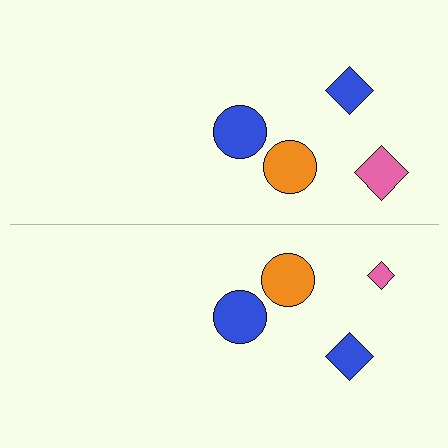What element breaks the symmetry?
The pink diamond on the bottom side has a different size than its mirror counterpart.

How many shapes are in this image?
There are 8 shapes in this image.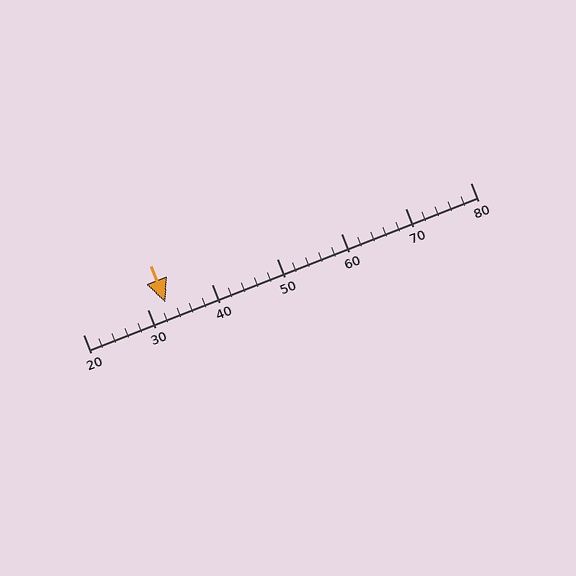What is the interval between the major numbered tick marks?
The major tick marks are spaced 10 units apart.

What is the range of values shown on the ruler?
The ruler shows values from 20 to 80.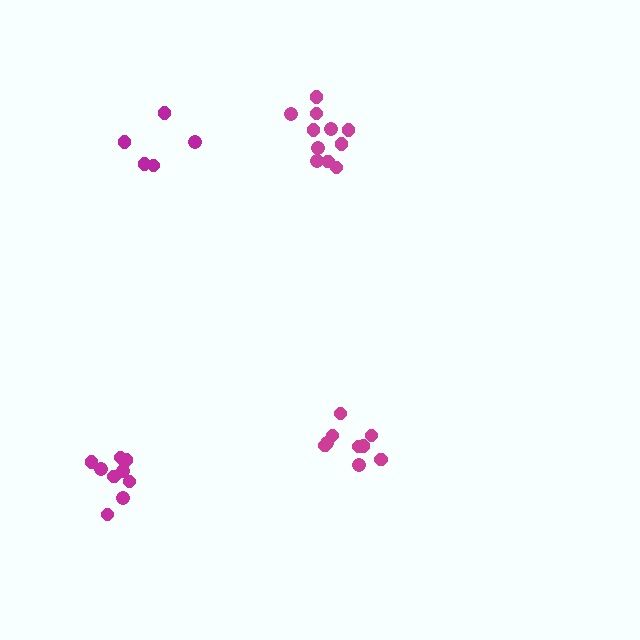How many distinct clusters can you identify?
There are 4 distinct clusters.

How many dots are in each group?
Group 1: 9 dots, Group 2: 11 dots, Group 3: 5 dots, Group 4: 10 dots (35 total).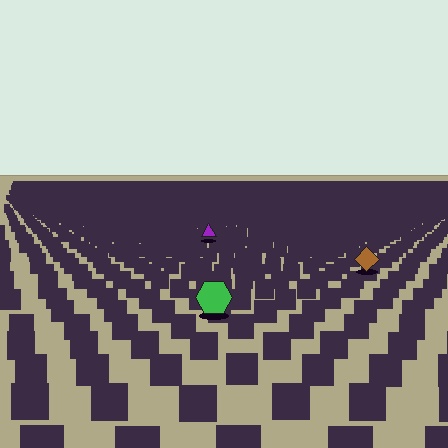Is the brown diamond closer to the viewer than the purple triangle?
Yes. The brown diamond is closer — you can tell from the texture gradient: the ground texture is coarser near it.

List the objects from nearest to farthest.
From nearest to farthest: the green hexagon, the brown diamond, the purple triangle.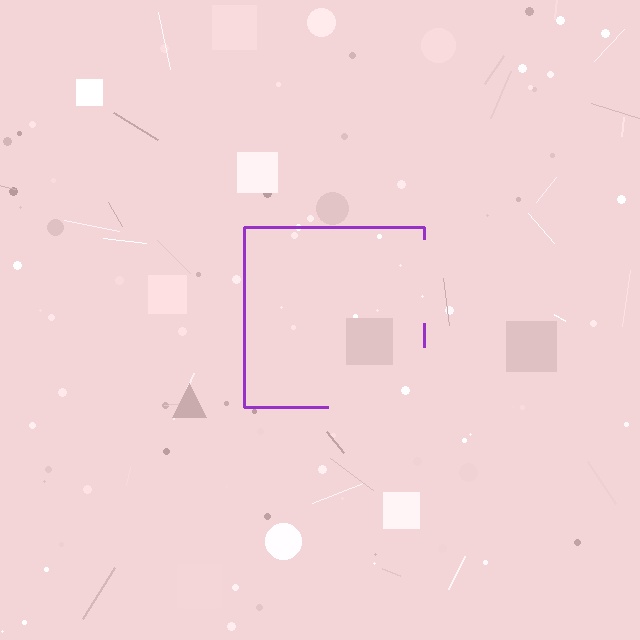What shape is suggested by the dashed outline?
The dashed outline suggests a square.